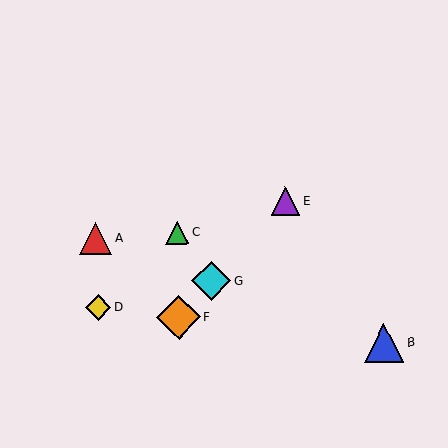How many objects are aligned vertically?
2 objects (C, F) are aligned vertically.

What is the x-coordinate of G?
Object G is at x≈211.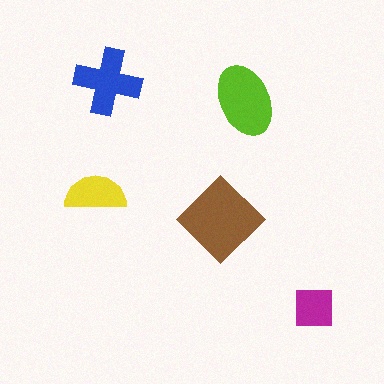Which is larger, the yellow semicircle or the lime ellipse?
The lime ellipse.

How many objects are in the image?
There are 5 objects in the image.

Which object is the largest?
The brown diamond.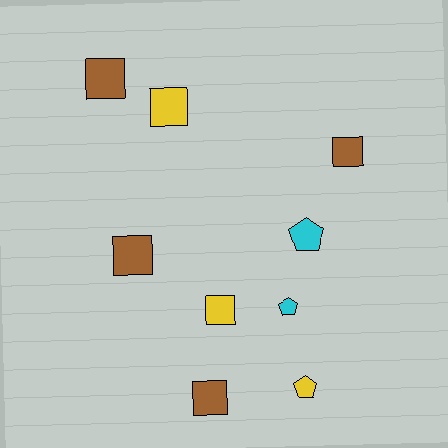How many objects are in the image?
There are 9 objects.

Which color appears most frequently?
Brown, with 4 objects.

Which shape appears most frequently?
Square, with 6 objects.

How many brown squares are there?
There are 4 brown squares.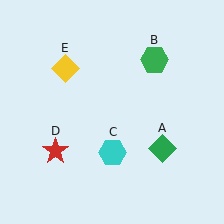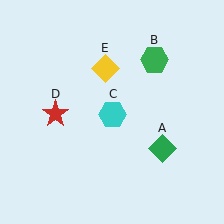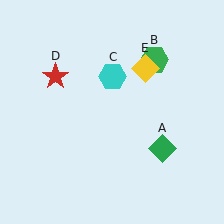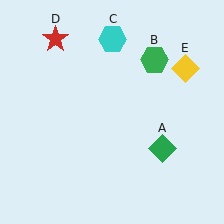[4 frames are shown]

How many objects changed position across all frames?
3 objects changed position: cyan hexagon (object C), red star (object D), yellow diamond (object E).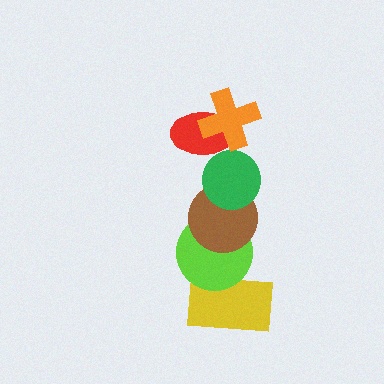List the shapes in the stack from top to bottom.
From top to bottom: the orange cross, the red ellipse, the green circle, the brown circle, the lime circle, the yellow rectangle.